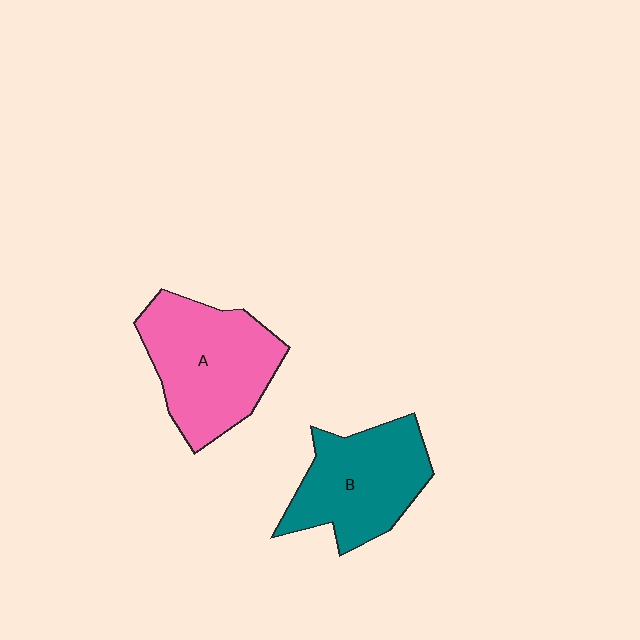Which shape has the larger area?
Shape A (pink).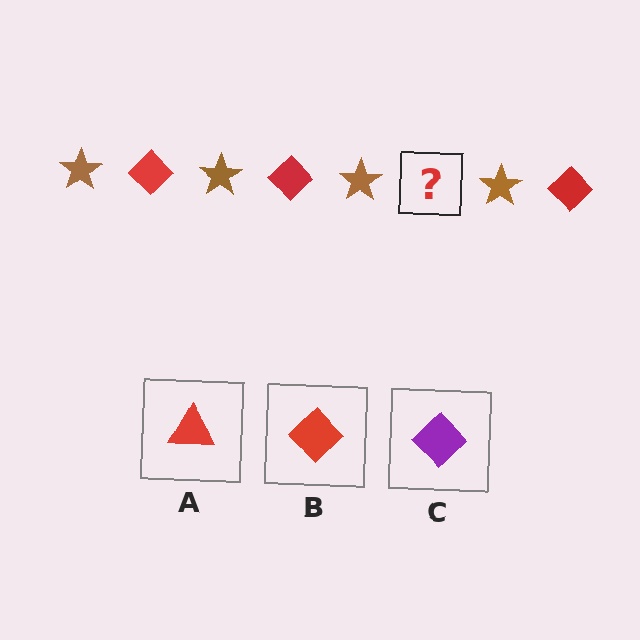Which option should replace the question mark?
Option B.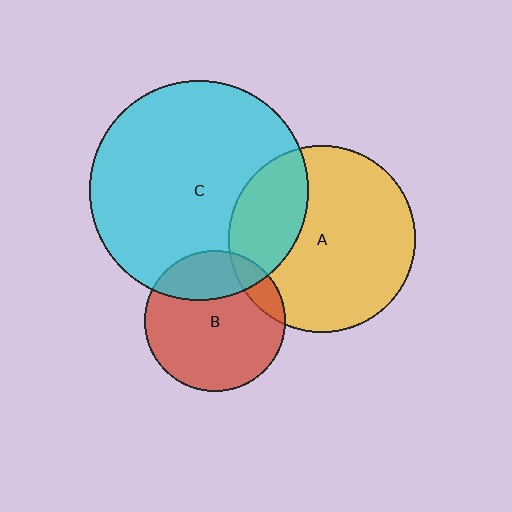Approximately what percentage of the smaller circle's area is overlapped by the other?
Approximately 10%.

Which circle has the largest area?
Circle C (cyan).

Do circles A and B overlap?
Yes.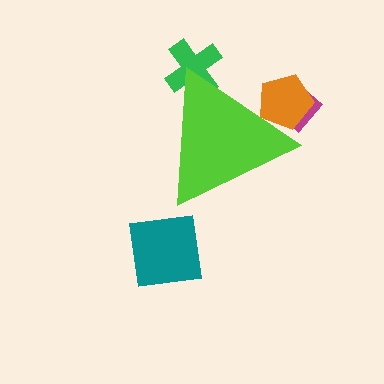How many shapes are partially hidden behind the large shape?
3 shapes are partially hidden.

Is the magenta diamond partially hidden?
Yes, the magenta diamond is partially hidden behind the lime triangle.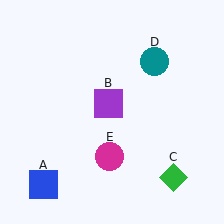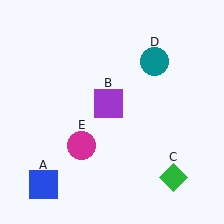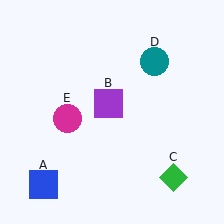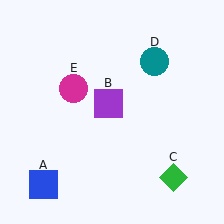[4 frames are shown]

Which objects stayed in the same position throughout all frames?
Blue square (object A) and purple square (object B) and green diamond (object C) and teal circle (object D) remained stationary.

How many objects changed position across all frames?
1 object changed position: magenta circle (object E).